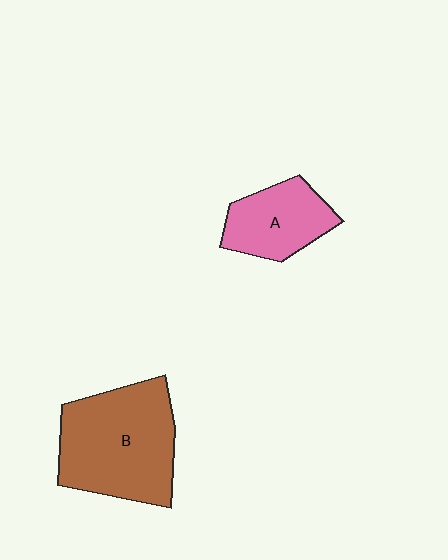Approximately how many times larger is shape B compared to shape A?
Approximately 1.9 times.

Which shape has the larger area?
Shape B (brown).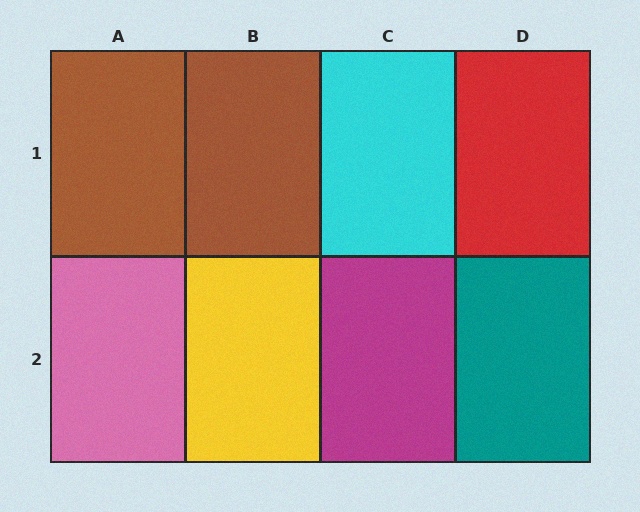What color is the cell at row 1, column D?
Red.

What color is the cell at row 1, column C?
Cyan.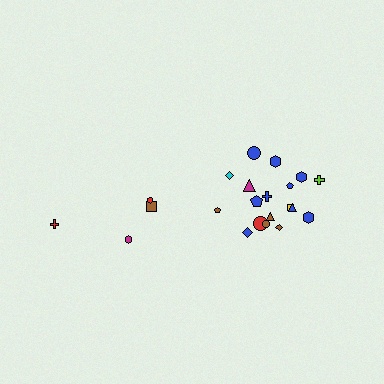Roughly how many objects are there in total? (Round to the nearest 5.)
Roughly 20 objects in total.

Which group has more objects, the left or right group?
The right group.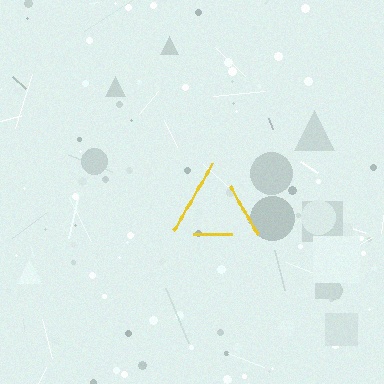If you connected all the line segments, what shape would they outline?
They would outline a triangle.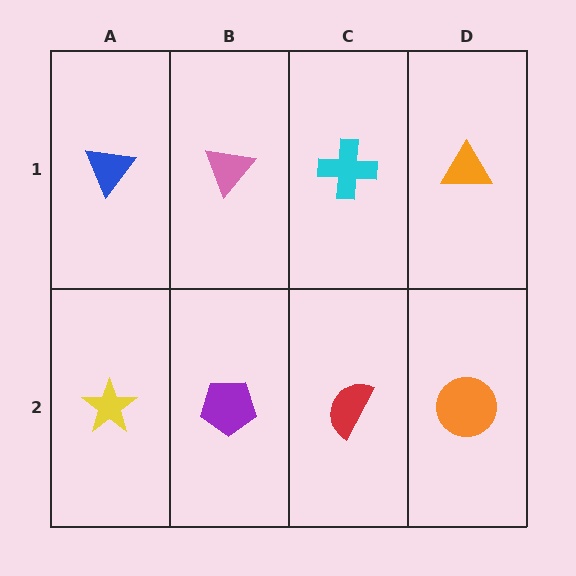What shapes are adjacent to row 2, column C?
A cyan cross (row 1, column C), a purple pentagon (row 2, column B), an orange circle (row 2, column D).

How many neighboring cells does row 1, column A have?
2.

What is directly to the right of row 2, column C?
An orange circle.